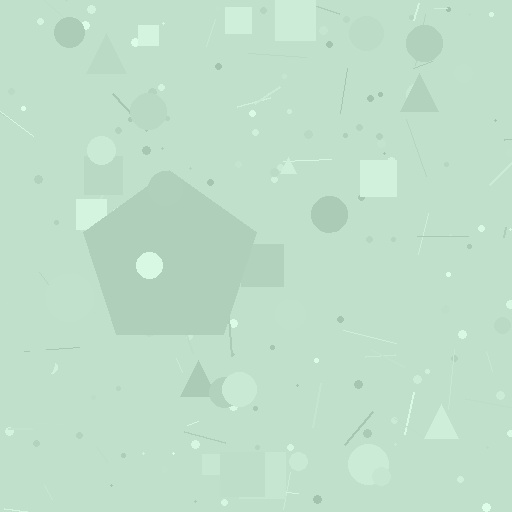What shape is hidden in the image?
A pentagon is hidden in the image.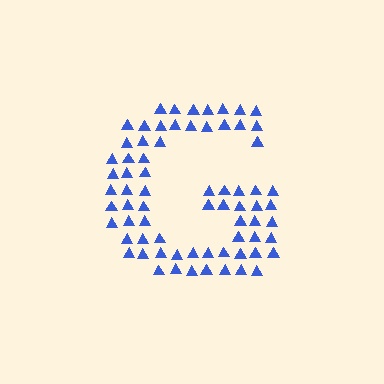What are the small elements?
The small elements are triangles.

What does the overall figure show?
The overall figure shows the letter G.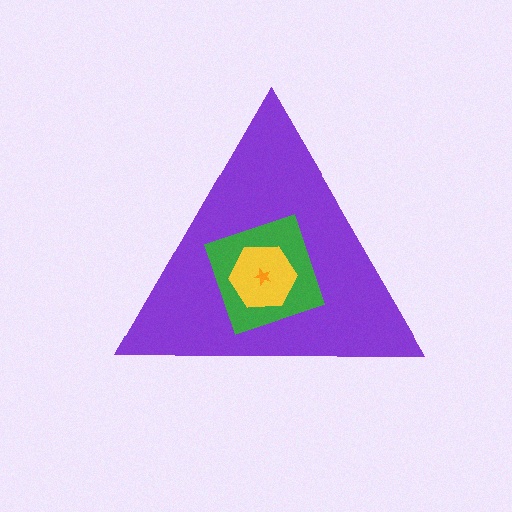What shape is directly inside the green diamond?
The yellow hexagon.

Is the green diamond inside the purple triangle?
Yes.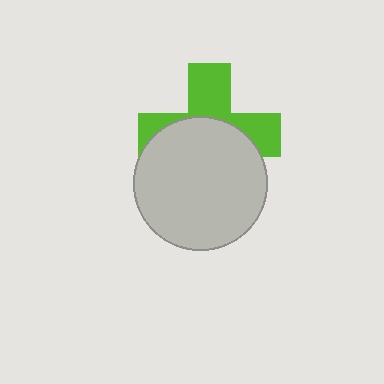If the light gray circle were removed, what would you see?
You would see the complete lime cross.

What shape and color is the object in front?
The object in front is a light gray circle.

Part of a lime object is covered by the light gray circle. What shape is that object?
It is a cross.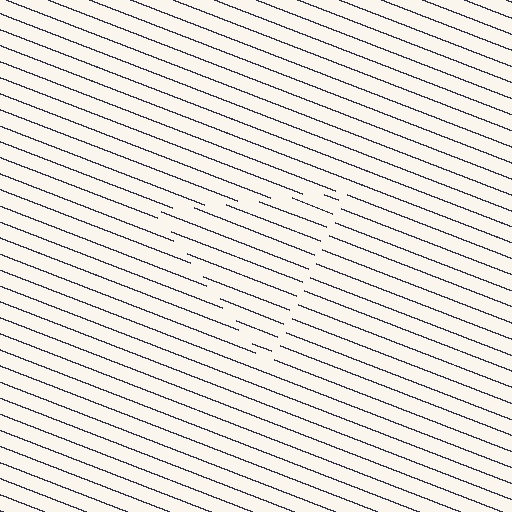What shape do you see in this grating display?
An illusory triangle. The interior of the shape contains the same grating, shifted by half a period — the contour is defined by the phase discontinuity where line-ends from the inner and outer gratings abut.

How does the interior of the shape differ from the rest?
The interior of the shape contains the same grating, shifted by half a period — the contour is defined by the phase discontinuity where line-ends from the inner and outer gratings abut.